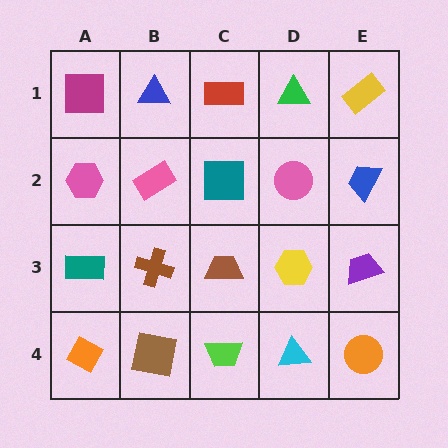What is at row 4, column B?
A brown square.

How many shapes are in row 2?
5 shapes.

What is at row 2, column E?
A blue trapezoid.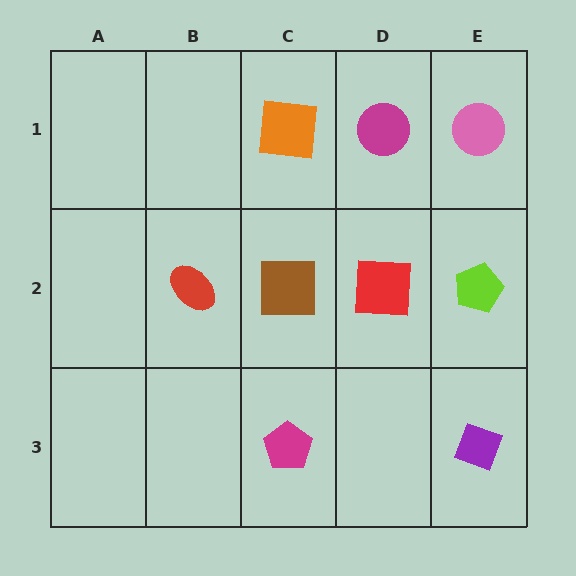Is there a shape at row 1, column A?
No, that cell is empty.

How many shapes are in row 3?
2 shapes.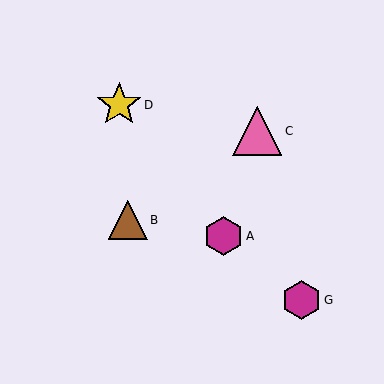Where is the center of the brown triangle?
The center of the brown triangle is at (128, 220).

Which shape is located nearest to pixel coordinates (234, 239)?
The magenta hexagon (labeled A) at (223, 236) is nearest to that location.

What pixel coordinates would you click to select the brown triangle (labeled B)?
Click at (128, 220) to select the brown triangle B.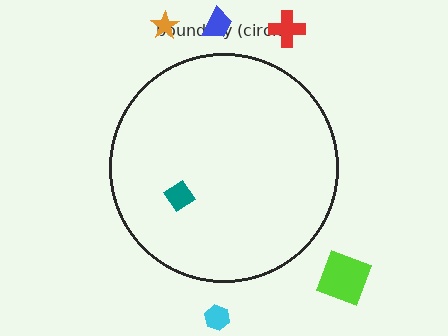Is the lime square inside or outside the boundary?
Outside.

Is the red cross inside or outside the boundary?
Outside.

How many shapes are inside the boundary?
1 inside, 5 outside.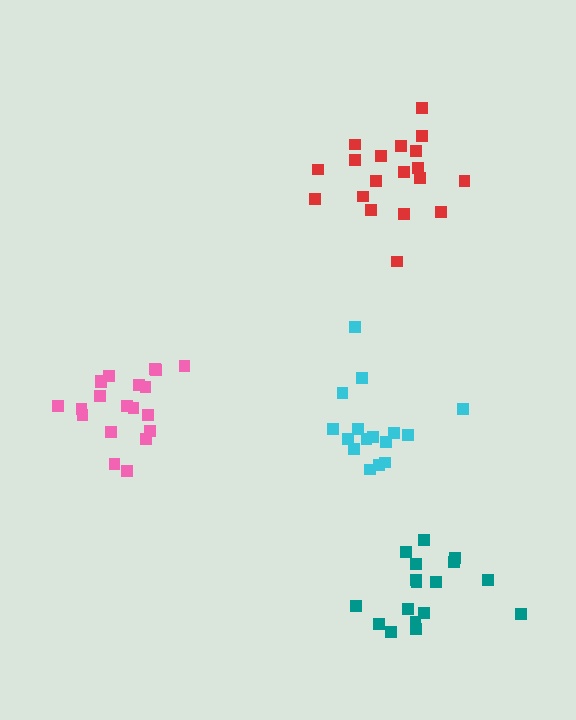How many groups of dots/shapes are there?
There are 4 groups.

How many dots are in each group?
Group 1: 16 dots, Group 2: 19 dots, Group 3: 17 dots, Group 4: 20 dots (72 total).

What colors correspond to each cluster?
The clusters are colored: cyan, red, teal, pink.